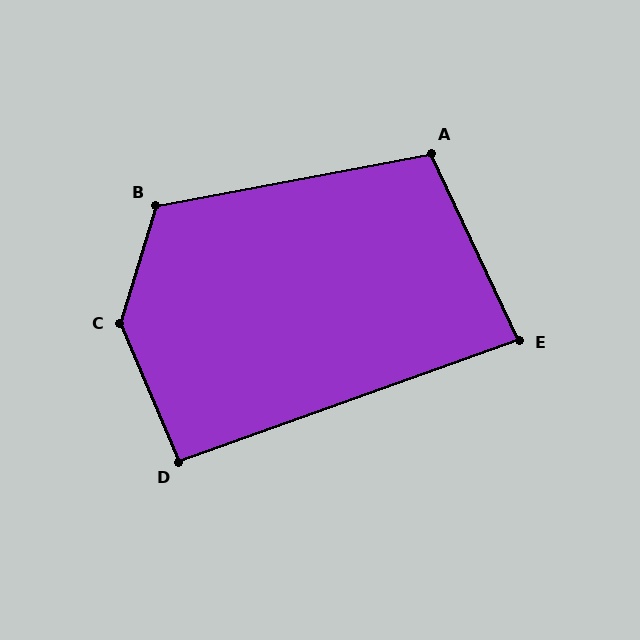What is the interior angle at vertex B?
Approximately 118 degrees (obtuse).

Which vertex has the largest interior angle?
C, at approximately 140 degrees.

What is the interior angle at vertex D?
Approximately 94 degrees (approximately right).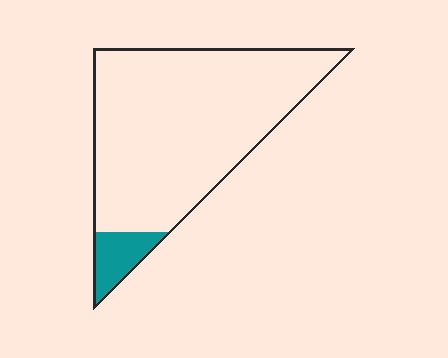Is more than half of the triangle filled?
No.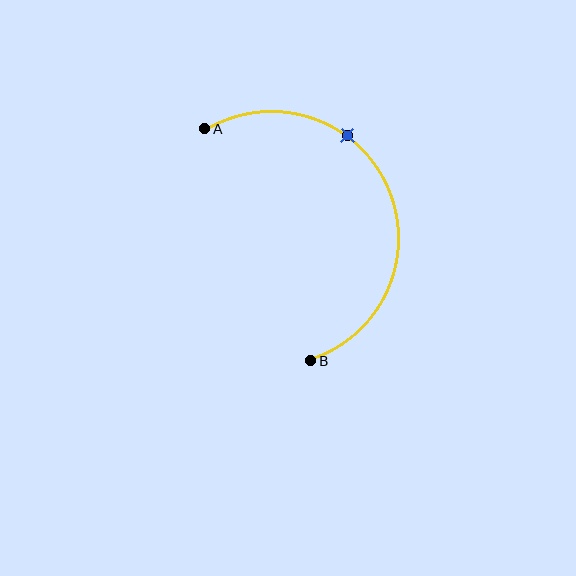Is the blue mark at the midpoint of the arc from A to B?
No. The blue mark lies on the arc but is closer to endpoint A. The arc midpoint would be at the point on the curve equidistant along the arc from both A and B.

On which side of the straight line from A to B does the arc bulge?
The arc bulges to the right of the straight line connecting A and B.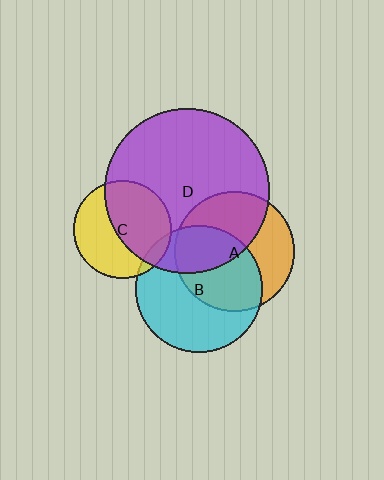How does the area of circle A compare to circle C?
Approximately 1.5 times.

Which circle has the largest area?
Circle D (purple).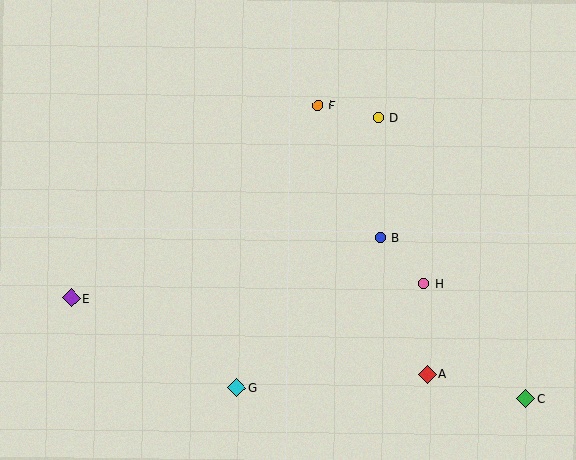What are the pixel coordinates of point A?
Point A is at (427, 374).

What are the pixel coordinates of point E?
Point E is at (71, 298).